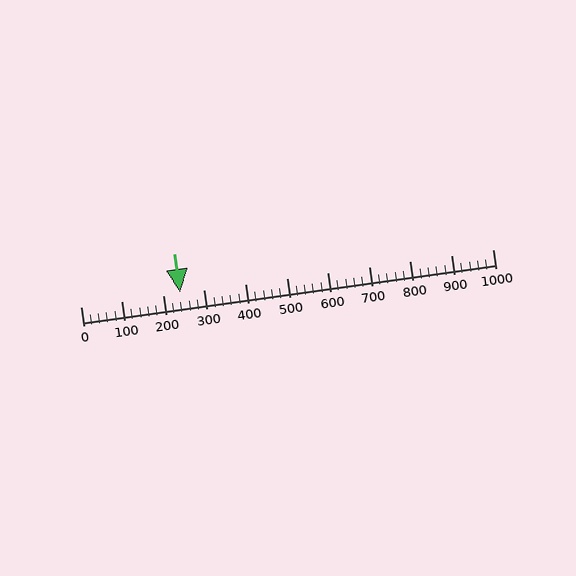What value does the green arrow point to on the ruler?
The green arrow points to approximately 241.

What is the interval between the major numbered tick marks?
The major tick marks are spaced 100 units apart.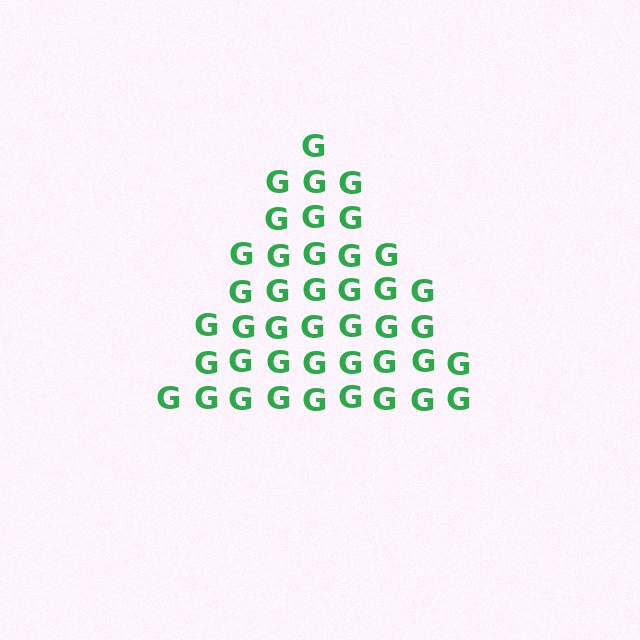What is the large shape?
The large shape is a triangle.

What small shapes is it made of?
It is made of small letter G's.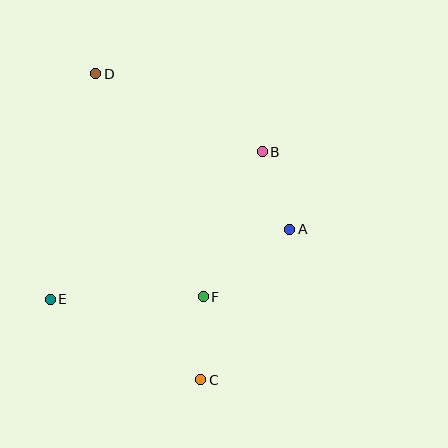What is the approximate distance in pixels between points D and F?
The distance between D and F is approximately 248 pixels.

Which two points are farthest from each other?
Points C and D are farthest from each other.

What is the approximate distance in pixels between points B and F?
The distance between B and F is approximately 157 pixels.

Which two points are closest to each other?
Points A and B are closest to each other.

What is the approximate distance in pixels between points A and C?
The distance between A and C is approximately 175 pixels.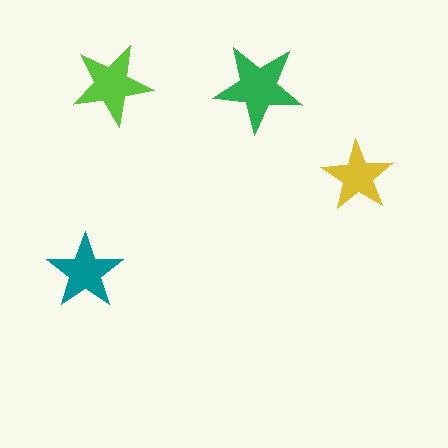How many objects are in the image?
There are 4 objects in the image.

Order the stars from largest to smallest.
the green one, the lime one, the teal one, the yellow one.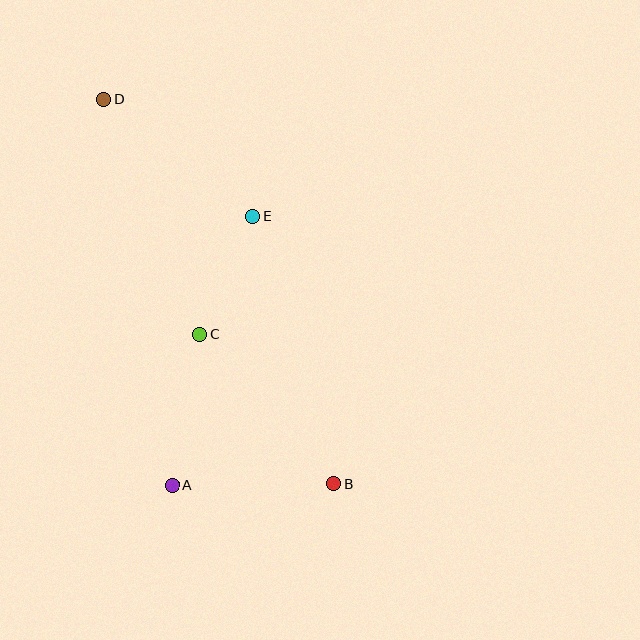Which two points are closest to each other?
Points C and E are closest to each other.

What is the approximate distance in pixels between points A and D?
The distance between A and D is approximately 392 pixels.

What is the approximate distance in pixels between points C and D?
The distance between C and D is approximately 254 pixels.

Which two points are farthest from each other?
Points B and D are farthest from each other.